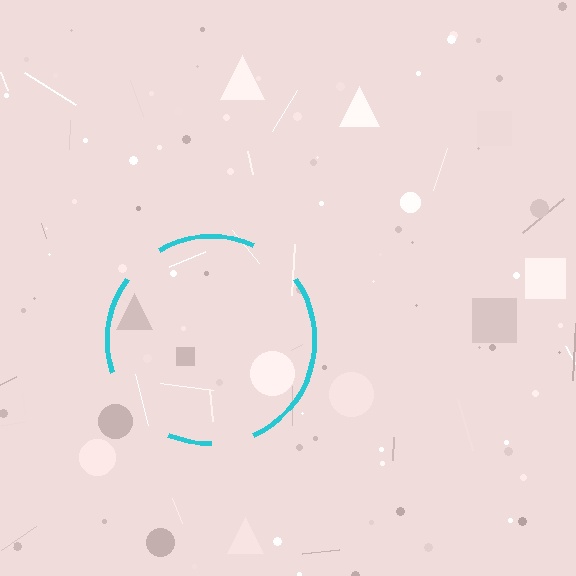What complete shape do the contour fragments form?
The contour fragments form a circle.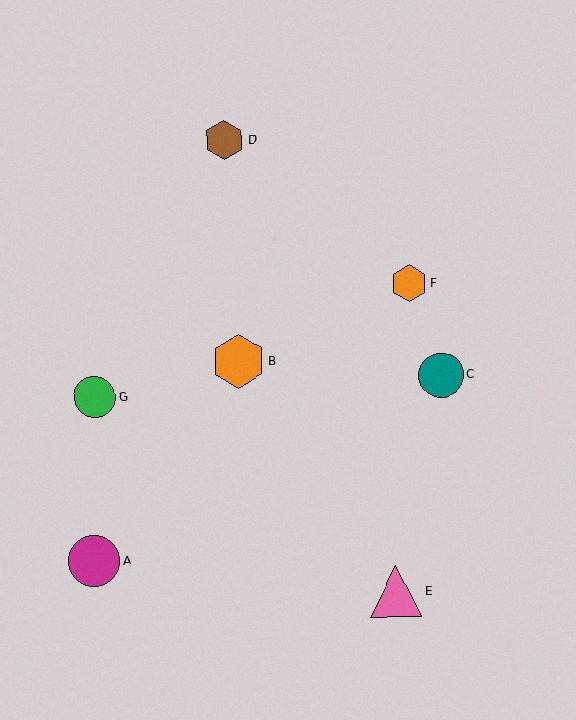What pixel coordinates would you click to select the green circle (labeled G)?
Click at (95, 397) to select the green circle G.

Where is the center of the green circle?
The center of the green circle is at (95, 397).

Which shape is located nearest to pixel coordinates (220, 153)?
The brown hexagon (labeled D) at (224, 140) is nearest to that location.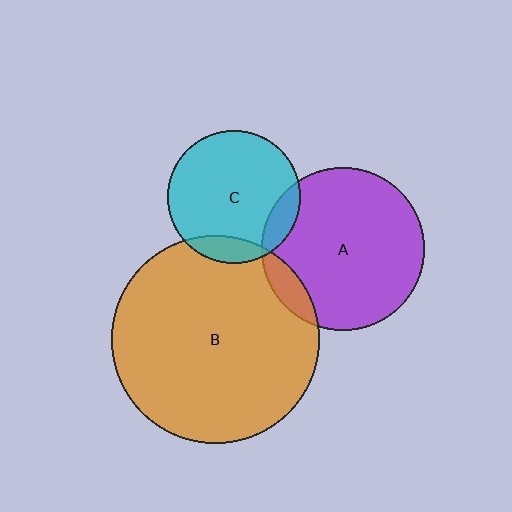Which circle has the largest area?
Circle B (orange).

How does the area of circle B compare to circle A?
Approximately 1.6 times.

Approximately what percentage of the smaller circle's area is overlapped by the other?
Approximately 10%.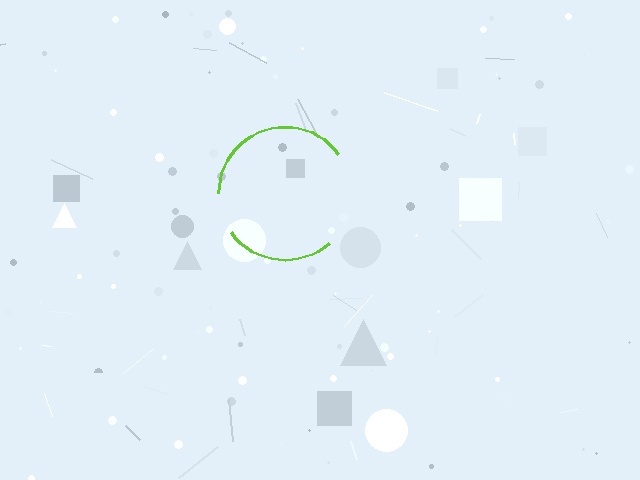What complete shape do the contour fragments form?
The contour fragments form a circle.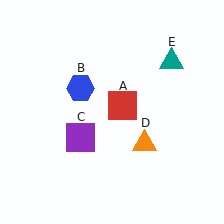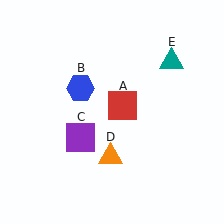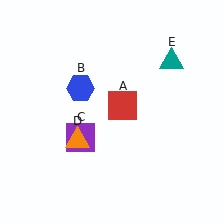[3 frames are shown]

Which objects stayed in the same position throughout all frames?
Red square (object A) and blue hexagon (object B) and purple square (object C) and teal triangle (object E) remained stationary.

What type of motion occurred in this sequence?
The orange triangle (object D) rotated clockwise around the center of the scene.